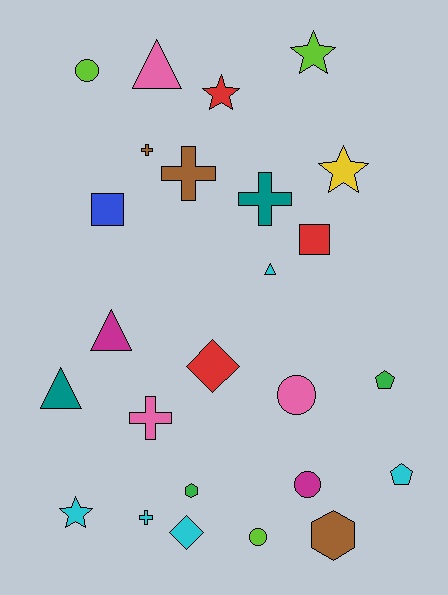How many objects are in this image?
There are 25 objects.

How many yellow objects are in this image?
There is 1 yellow object.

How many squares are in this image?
There are 2 squares.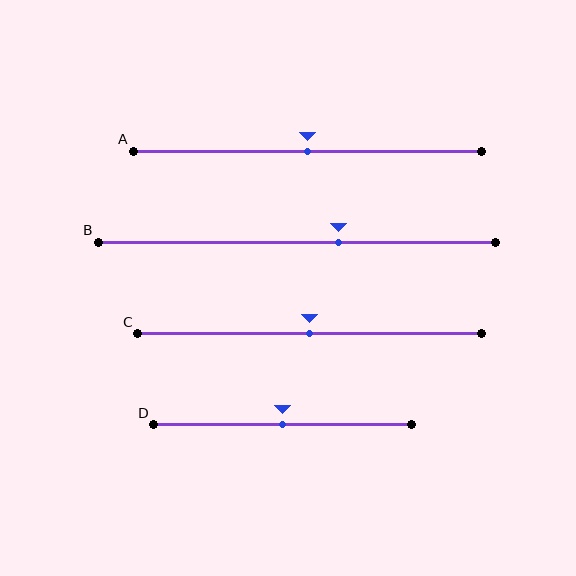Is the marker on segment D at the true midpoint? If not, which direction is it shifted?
Yes, the marker on segment D is at the true midpoint.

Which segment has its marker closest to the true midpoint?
Segment A has its marker closest to the true midpoint.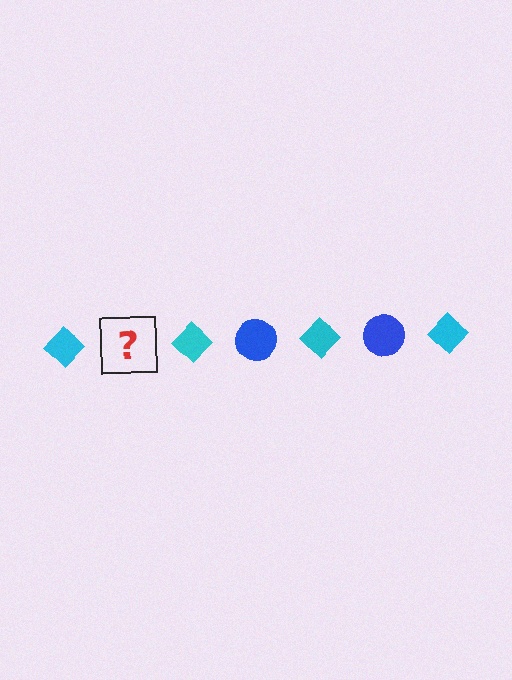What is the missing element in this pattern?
The missing element is a blue circle.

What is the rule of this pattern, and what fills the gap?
The rule is that the pattern alternates between cyan diamond and blue circle. The gap should be filled with a blue circle.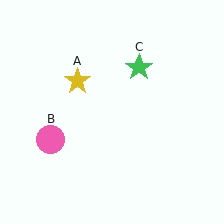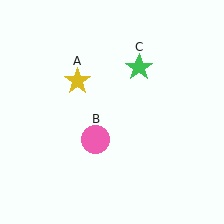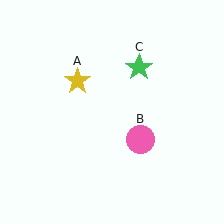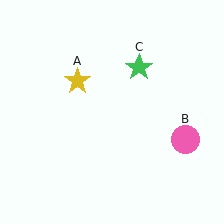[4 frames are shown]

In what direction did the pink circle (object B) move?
The pink circle (object B) moved right.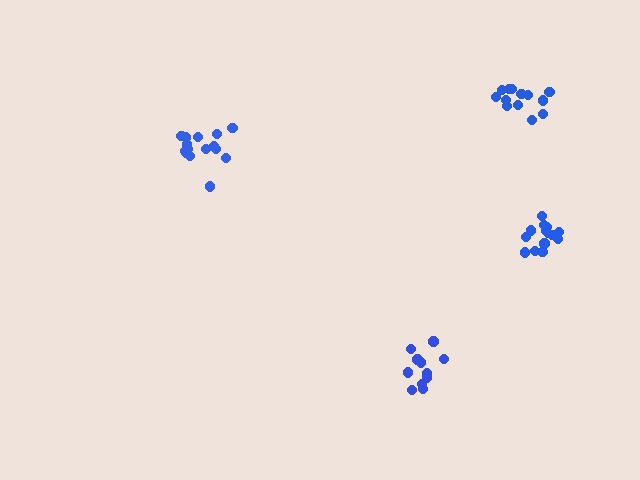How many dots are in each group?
Group 1: 14 dots, Group 2: 11 dots, Group 3: 13 dots, Group 4: 15 dots (53 total).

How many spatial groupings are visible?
There are 4 spatial groupings.